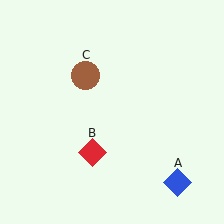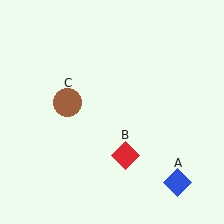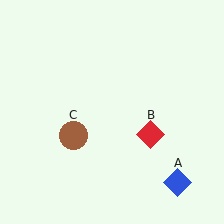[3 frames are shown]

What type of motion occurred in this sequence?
The red diamond (object B), brown circle (object C) rotated counterclockwise around the center of the scene.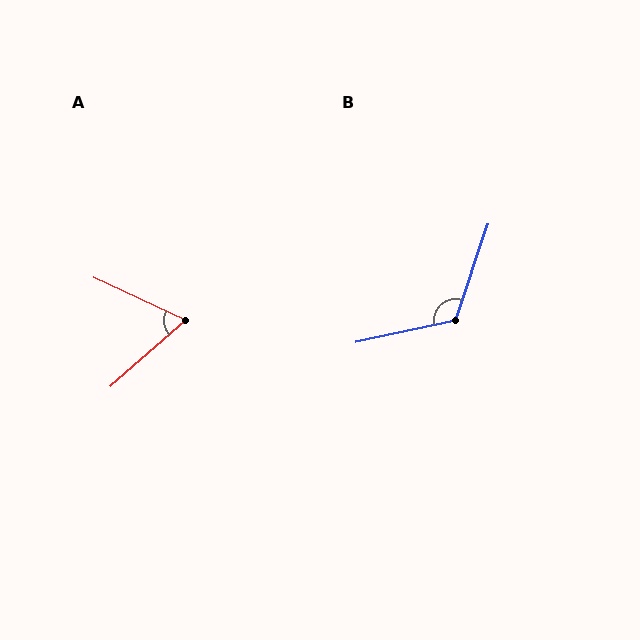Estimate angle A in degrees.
Approximately 66 degrees.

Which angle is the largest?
B, at approximately 121 degrees.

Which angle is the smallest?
A, at approximately 66 degrees.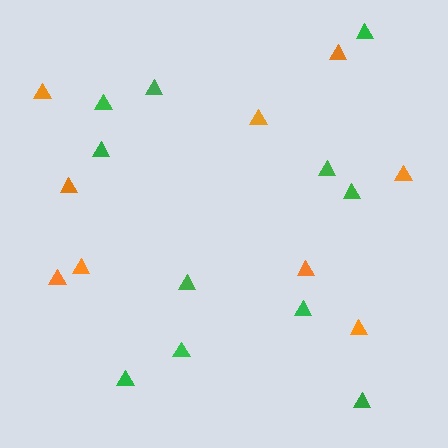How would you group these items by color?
There are 2 groups: one group of orange triangles (9) and one group of green triangles (11).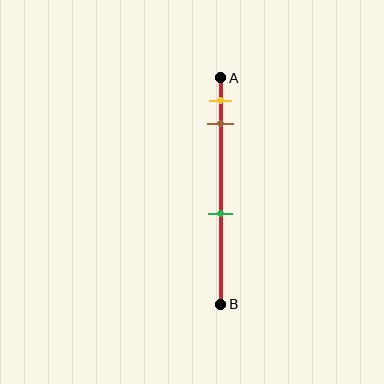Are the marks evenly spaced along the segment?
No, the marks are not evenly spaced.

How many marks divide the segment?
There are 3 marks dividing the segment.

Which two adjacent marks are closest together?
The yellow and brown marks are the closest adjacent pair.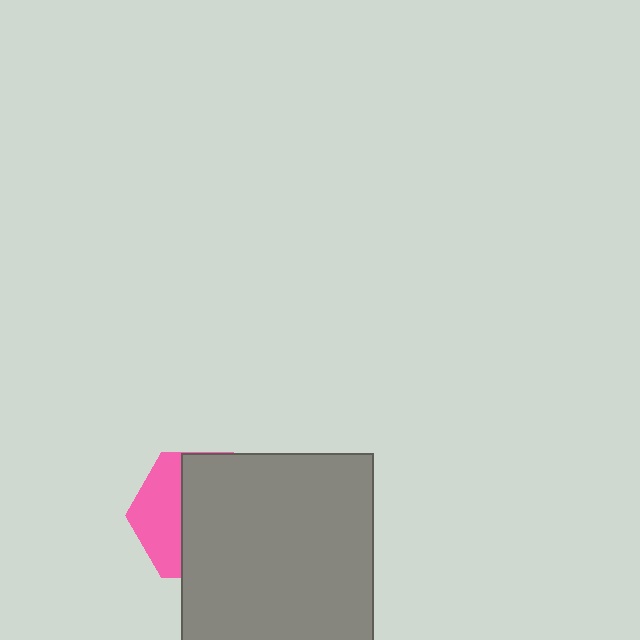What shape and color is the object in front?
The object in front is a gray rectangle.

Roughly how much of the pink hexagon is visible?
A small part of it is visible (roughly 36%).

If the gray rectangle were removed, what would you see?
You would see the complete pink hexagon.